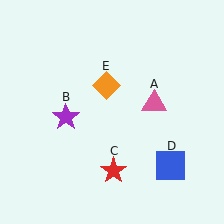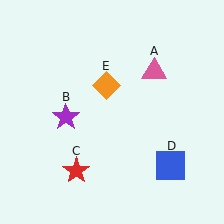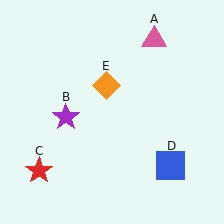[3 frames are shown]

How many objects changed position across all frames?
2 objects changed position: pink triangle (object A), red star (object C).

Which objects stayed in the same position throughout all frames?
Purple star (object B) and blue square (object D) and orange diamond (object E) remained stationary.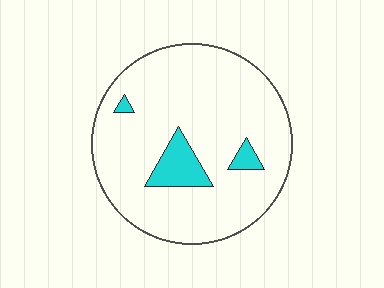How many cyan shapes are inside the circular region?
3.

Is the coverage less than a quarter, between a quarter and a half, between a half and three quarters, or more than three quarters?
Less than a quarter.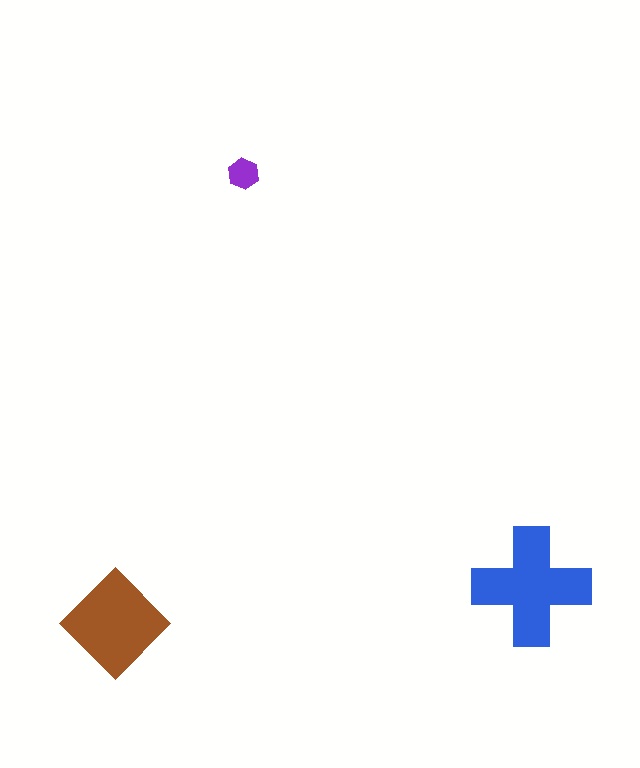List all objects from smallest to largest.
The purple hexagon, the brown diamond, the blue cross.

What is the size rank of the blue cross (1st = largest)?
1st.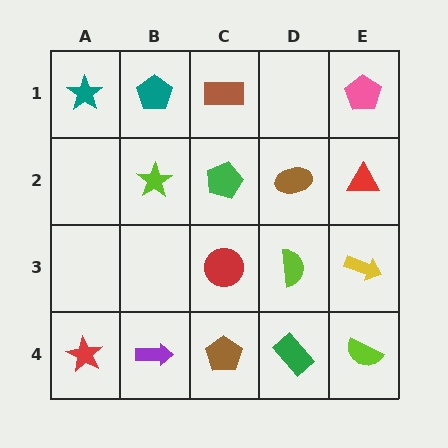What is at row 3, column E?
A yellow arrow.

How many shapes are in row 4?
5 shapes.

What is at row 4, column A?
A red star.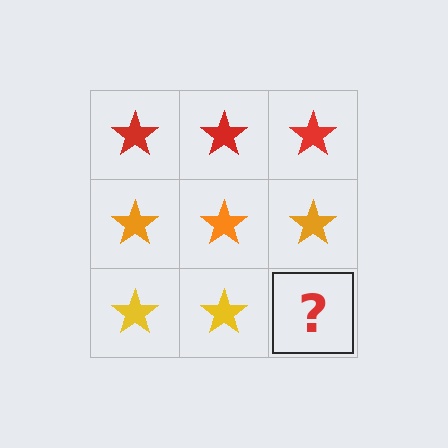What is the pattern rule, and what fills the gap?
The rule is that each row has a consistent color. The gap should be filled with a yellow star.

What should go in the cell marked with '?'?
The missing cell should contain a yellow star.